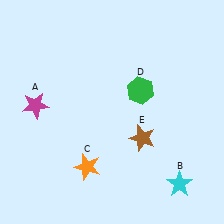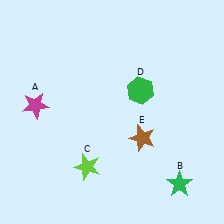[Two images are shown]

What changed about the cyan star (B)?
In Image 1, B is cyan. In Image 2, it changed to green.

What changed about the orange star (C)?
In Image 1, C is orange. In Image 2, it changed to lime.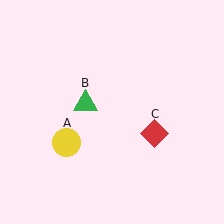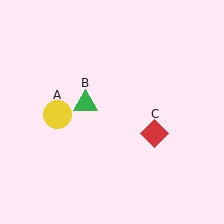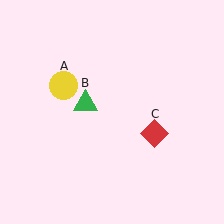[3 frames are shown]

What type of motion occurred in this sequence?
The yellow circle (object A) rotated clockwise around the center of the scene.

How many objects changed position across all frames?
1 object changed position: yellow circle (object A).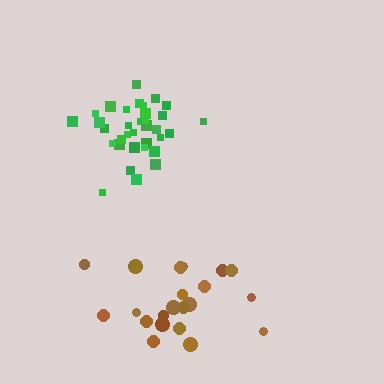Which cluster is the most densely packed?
Green.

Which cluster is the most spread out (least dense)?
Brown.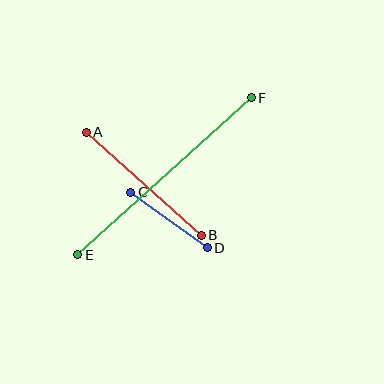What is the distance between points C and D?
The distance is approximately 95 pixels.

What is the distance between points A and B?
The distance is approximately 154 pixels.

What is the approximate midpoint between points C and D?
The midpoint is at approximately (169, 220) pixels.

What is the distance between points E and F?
The distance is approximately 234 pixels.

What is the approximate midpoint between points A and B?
The midpoint is at approximately (144, 184) pixels.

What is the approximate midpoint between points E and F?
The midpoint is at approximately (165, 176) pixels.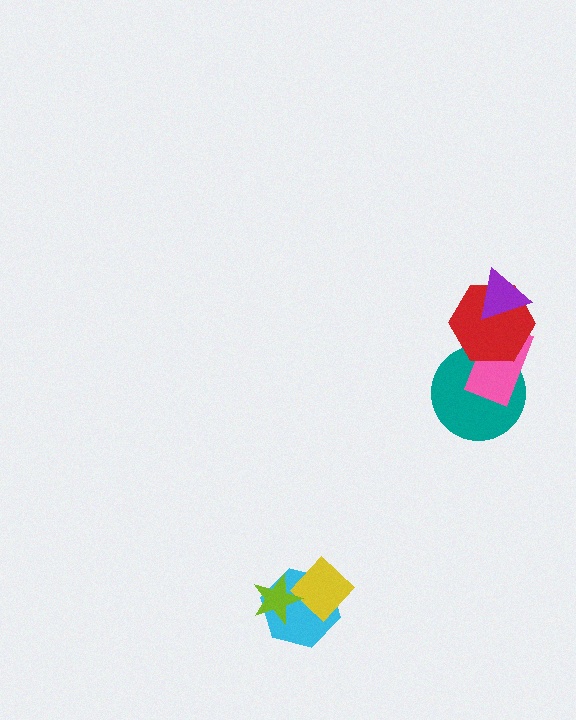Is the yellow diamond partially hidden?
Yes, it is partially covered by another shape.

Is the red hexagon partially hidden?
Yes, it is partially covered by another shape.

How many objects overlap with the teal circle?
2 objects overlap with the teal circle.